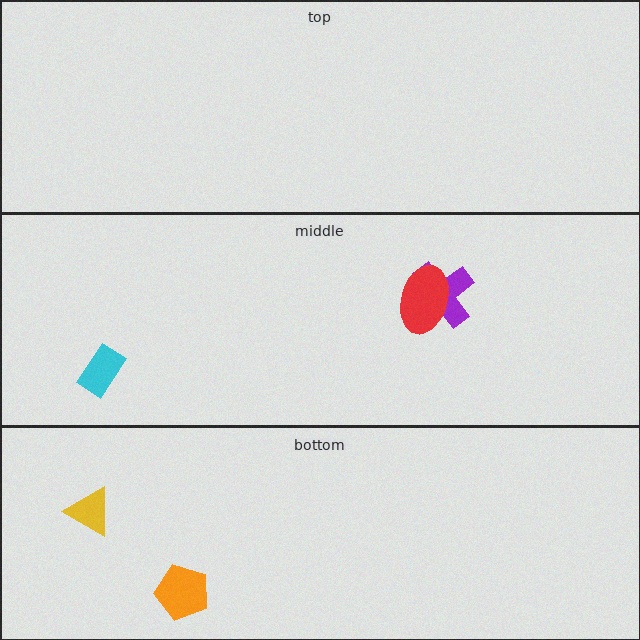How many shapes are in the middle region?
3.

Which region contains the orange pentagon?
The bottom region.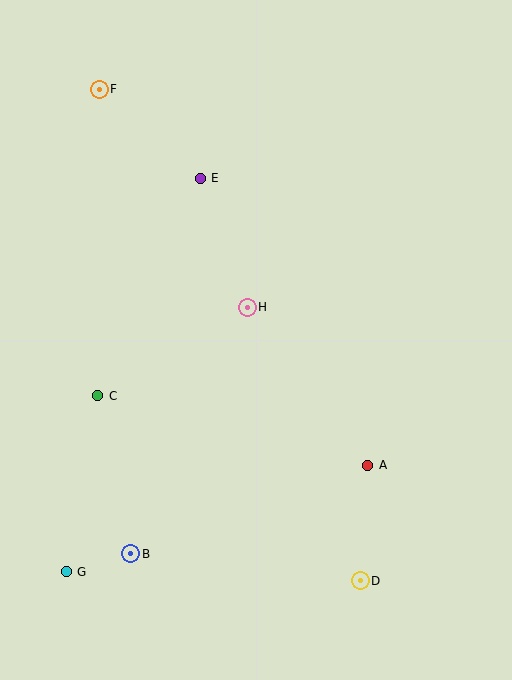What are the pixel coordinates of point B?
Point B is at (131, 554).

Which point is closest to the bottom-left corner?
Point G is closest to the bottom-left corner.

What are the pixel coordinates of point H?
Point H is at (247, 307).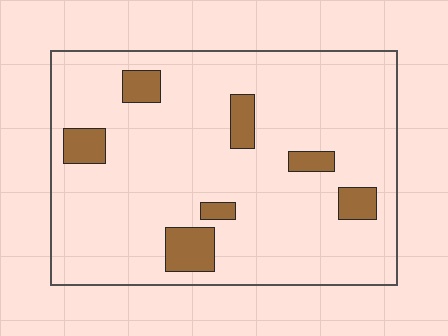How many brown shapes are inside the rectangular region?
7.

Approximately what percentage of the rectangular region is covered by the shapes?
Approximately 10%.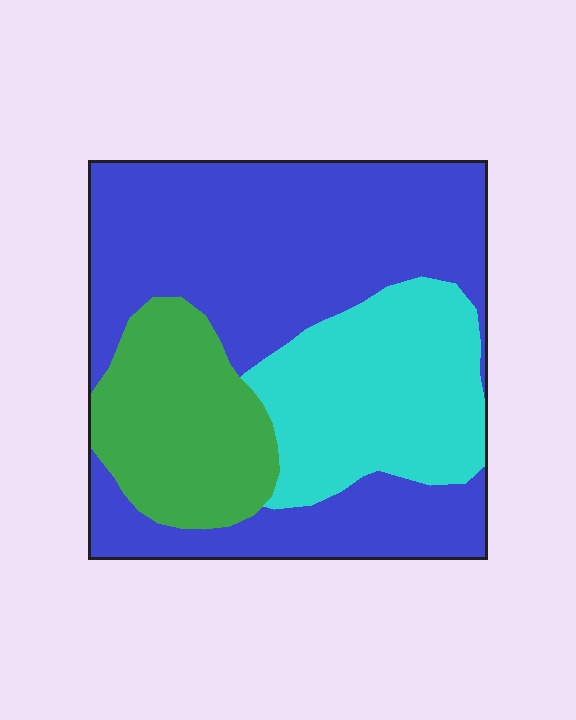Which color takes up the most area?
Blue, at roughly 55%.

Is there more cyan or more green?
Cyan.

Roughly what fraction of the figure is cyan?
Cyan takes up about one quarter (1/4) of the figure.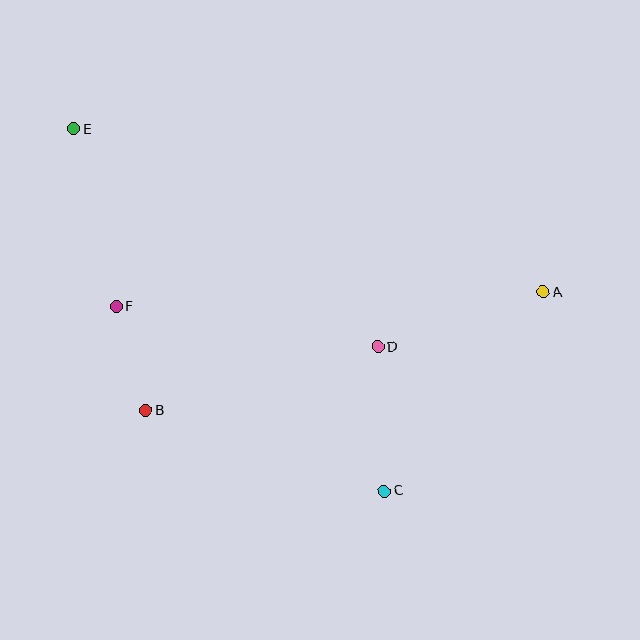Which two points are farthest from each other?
Points A and E are farthest from each other.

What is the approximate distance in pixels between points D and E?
The distance between D and E is approximately 374 pixels.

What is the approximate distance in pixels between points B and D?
The distance between B and D is approximately 241 pixels.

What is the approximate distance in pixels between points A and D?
The distance between A and D is approximately 174 pixels.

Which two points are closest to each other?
Points B and F are closest to each other.